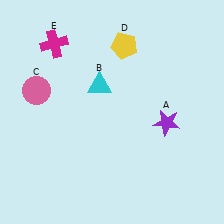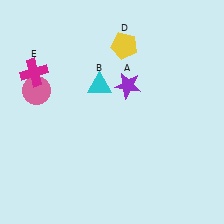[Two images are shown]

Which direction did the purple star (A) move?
The purple star (A) moved left.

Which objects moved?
The objects that moved are: the purple star (A), the magenta cross (E).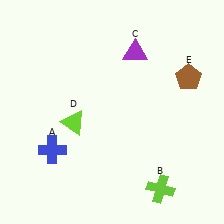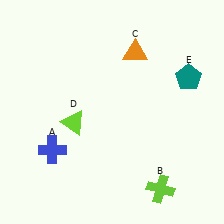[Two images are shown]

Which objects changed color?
C changed from purple to orange. E changed from brown to teal.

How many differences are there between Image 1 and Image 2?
There are 2 differences between the two images.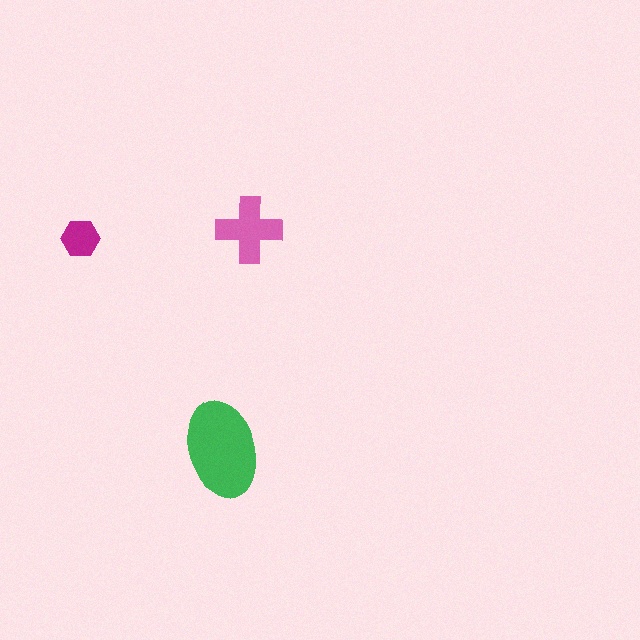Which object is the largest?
The green ellipse.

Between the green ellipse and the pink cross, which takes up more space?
The green ellipse.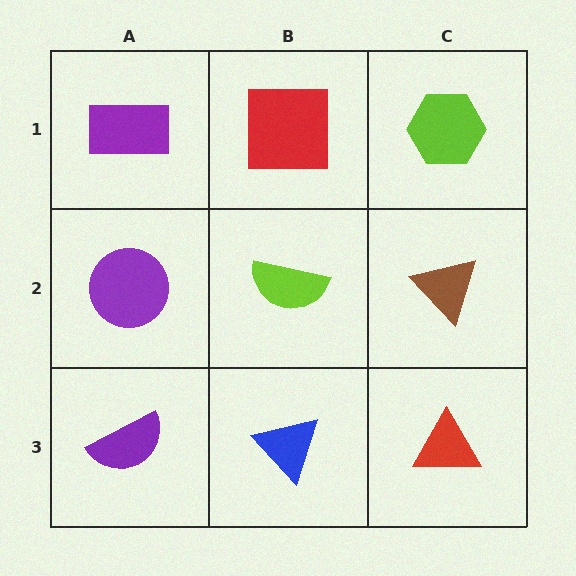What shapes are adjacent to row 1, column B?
A lime semicircle (row 2, column B), a purple rectangle (row 1, column A), a lime hexagon (row 1, column C).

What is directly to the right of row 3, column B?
A red triangle.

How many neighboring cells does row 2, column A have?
3.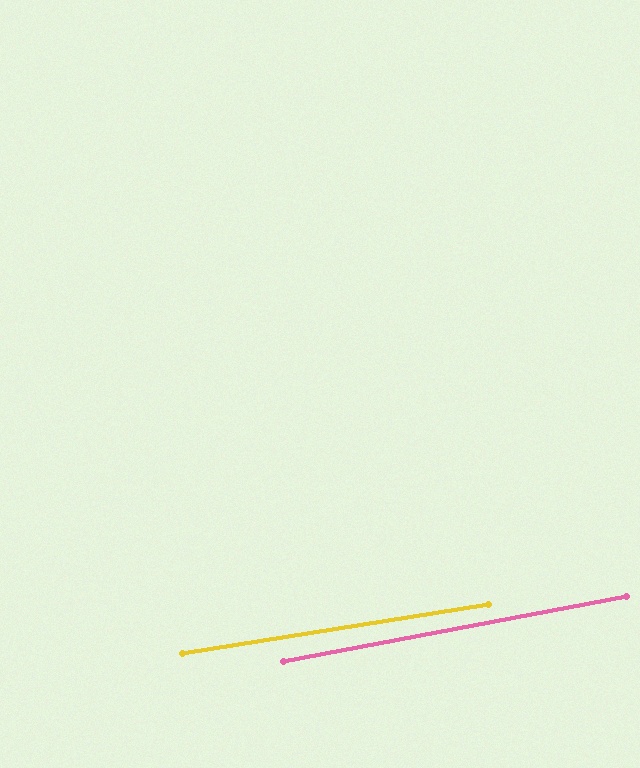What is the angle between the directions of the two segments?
Approximately 2 degrees.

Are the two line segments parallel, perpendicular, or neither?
Parallel — their directions differ by only 1.6°.